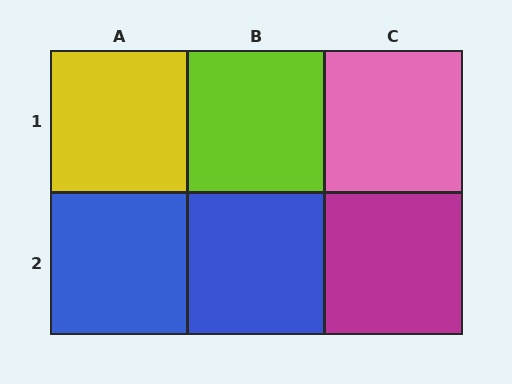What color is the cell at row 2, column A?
Blue.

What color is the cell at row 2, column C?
Magenta.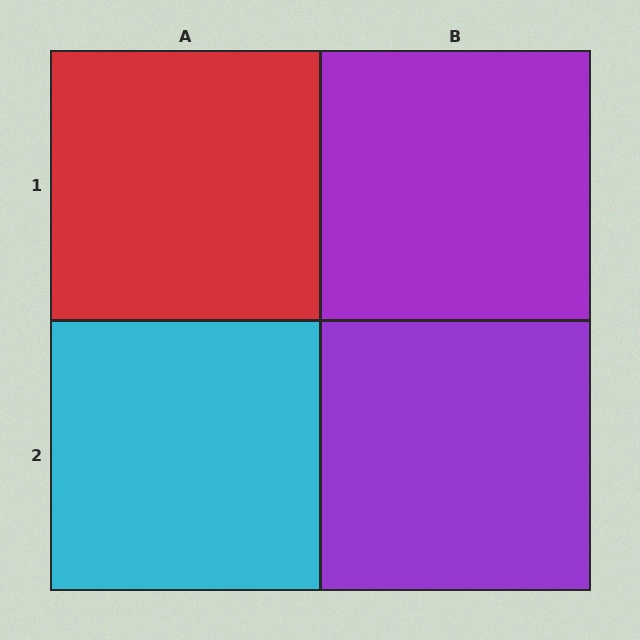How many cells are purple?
2 cells are purple.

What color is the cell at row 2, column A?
Cyan.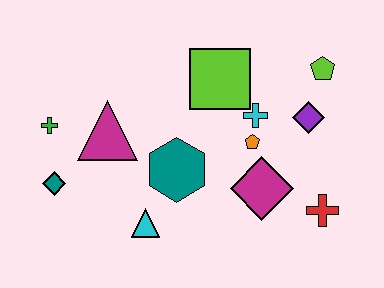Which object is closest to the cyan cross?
The orange pentagon is closest to the cyan cross.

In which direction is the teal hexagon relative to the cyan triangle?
The teal hexagon is above the cyan triangle.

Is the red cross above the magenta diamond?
No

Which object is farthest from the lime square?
The teal diamond is farthest from the lime square.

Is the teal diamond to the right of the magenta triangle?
No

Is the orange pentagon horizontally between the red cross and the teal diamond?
Yes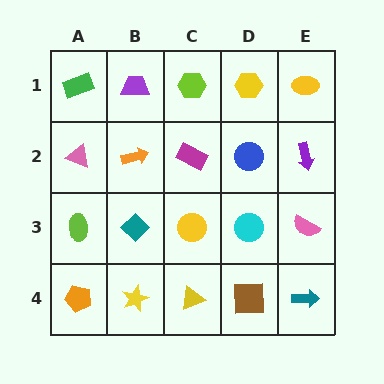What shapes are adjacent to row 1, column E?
A purple arrow (row 2, column E), a yellow hexagon (row 1, column D).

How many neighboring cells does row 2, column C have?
4.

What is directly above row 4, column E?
A pink semicircle.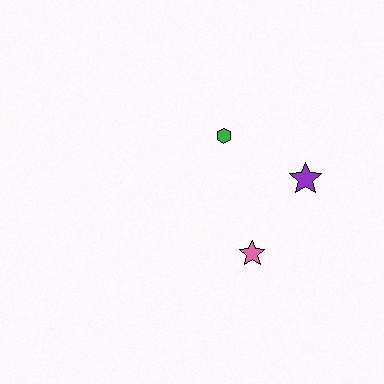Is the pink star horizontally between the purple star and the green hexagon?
Yes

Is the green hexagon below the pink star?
No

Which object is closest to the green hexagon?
The purple star is closest to the green hexagon.